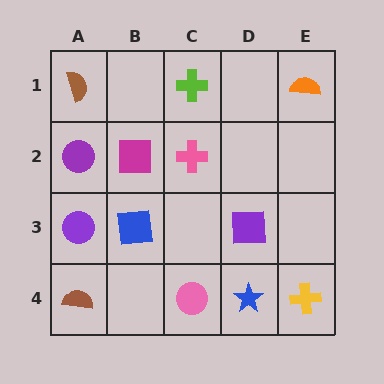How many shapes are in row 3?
3 shapes.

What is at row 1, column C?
A lime cross.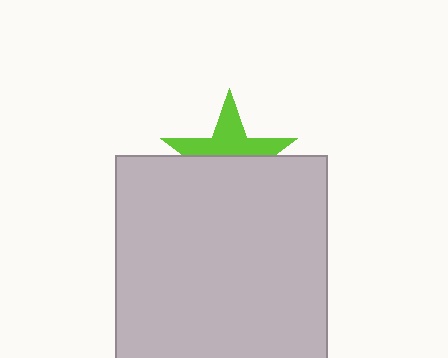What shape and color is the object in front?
The object in front is a light gray square.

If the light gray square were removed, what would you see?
You would see the complete lime star.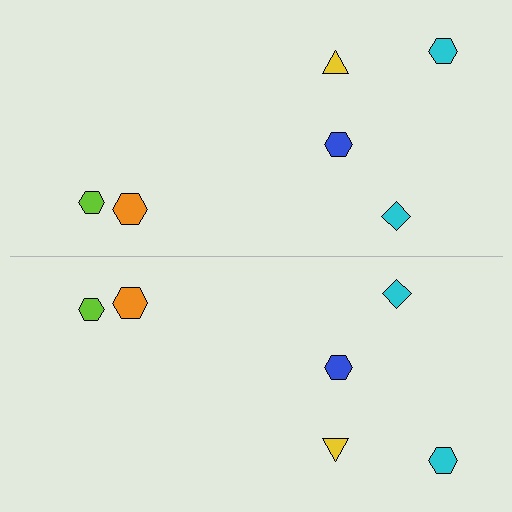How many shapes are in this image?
There are 12 shapes in this image.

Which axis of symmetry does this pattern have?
The pattern has a horizontal axis of symmetry running through the center of the image.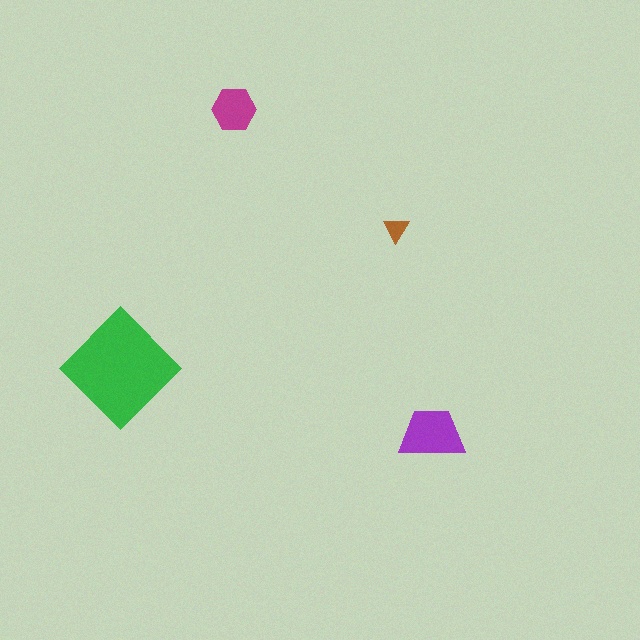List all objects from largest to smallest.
The green diamond, the purple trapezoid, the magenta hexagon, the brown triangle.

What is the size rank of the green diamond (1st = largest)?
1st.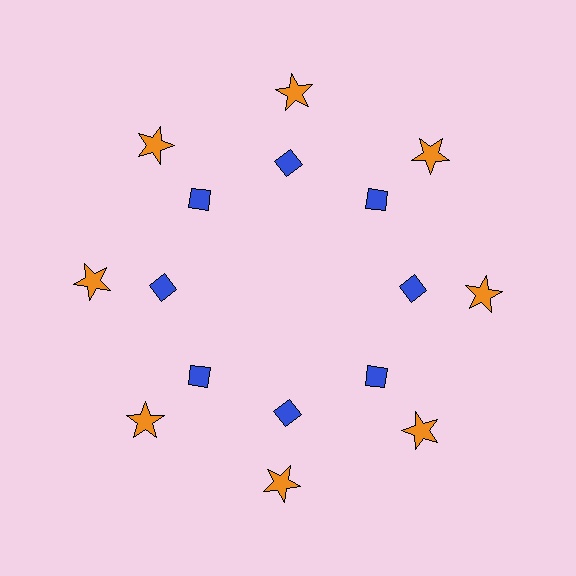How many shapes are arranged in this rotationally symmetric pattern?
There are 16 shapes, arranged in 8 groups of 2.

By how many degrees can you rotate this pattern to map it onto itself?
The pattern maps onto itself every 45 degrees of rotation.